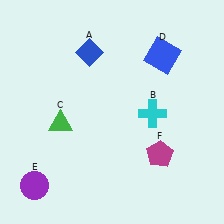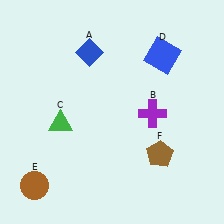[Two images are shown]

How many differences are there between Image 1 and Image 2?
There are 3 differences between the two images.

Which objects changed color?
B changed from cyan to purple. E changed from purple to brown. F changed from magenta to brown.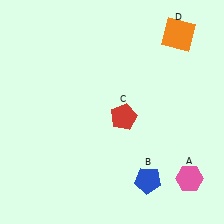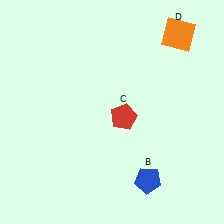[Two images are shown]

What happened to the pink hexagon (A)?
The pink hexagon (A) was removed in Image 2. It was in the bottom-right area of Image 1.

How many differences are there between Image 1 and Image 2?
There is 1 difference between the two images.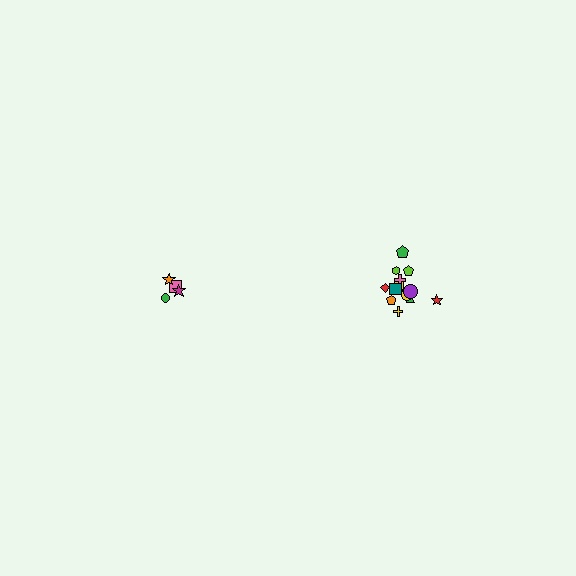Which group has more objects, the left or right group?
The right group.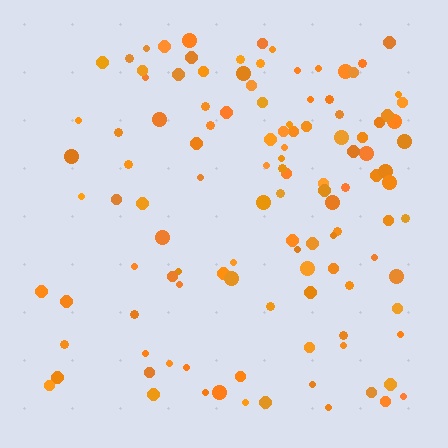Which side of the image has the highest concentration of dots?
The right.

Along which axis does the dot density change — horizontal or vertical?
Horizontal.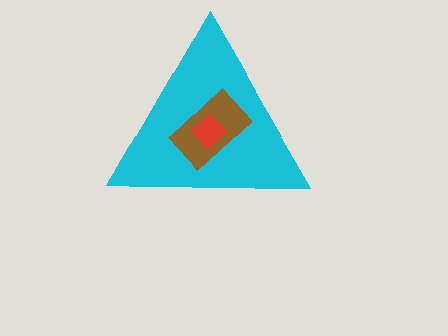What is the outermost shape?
The cyan triangle.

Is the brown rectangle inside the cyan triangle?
Yes.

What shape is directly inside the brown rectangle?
The red diamond.